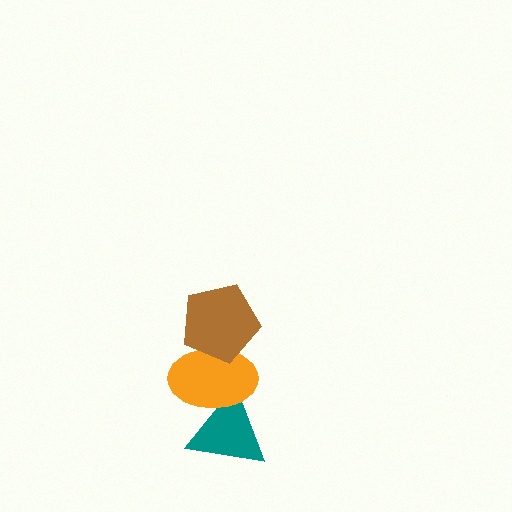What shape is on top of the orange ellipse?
The brown pentagon is on top of the orange ellipse.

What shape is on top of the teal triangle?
The orange ellipse is on top of the teal triangle.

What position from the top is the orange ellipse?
The orange ellipse is 2nd from the top.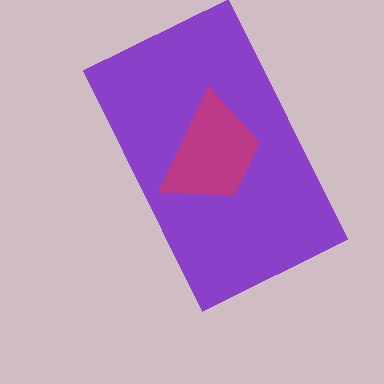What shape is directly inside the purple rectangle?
The magenta trapezoid.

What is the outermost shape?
The purple rectangle.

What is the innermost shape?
The magenta trapezoid.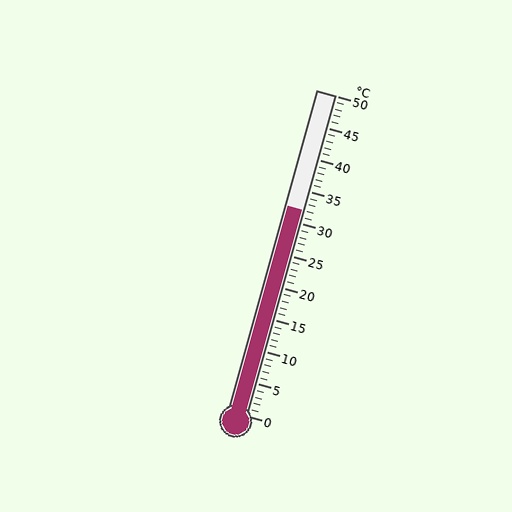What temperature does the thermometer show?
The thermometer shows approximately 32°C.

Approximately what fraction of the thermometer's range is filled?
The thermometer is filled to approximately 65% of its range.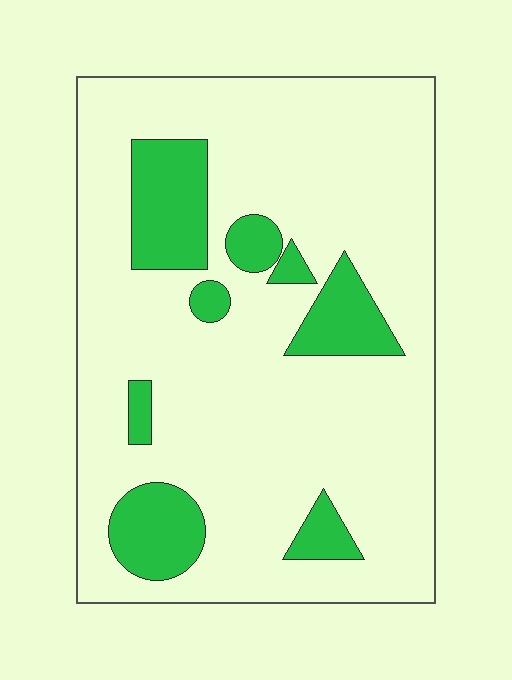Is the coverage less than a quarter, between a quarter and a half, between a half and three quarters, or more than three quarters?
Less than a quarter.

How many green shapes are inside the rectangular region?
8.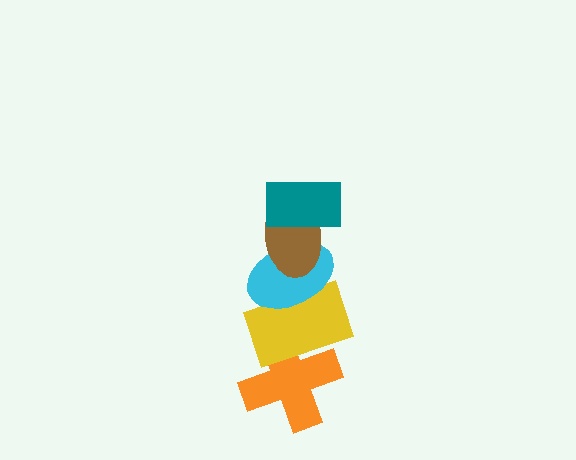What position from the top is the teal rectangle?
The teal rectangle is 1st from the top.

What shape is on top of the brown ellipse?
The teal rectangle is on top of the brown ellipse.